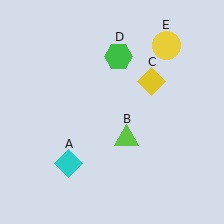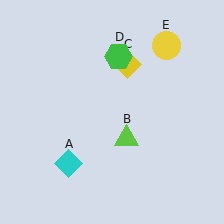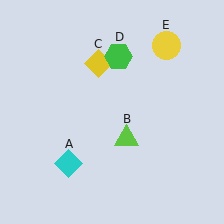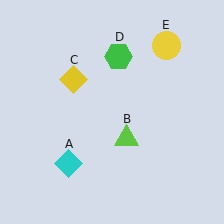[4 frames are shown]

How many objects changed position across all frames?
1 object changed position: yellow diamond (object C).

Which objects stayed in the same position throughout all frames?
Cyan diamond (object A) and lime triangle (object B) and green hexagon (object D) and yellow circle (object E) remained stationary.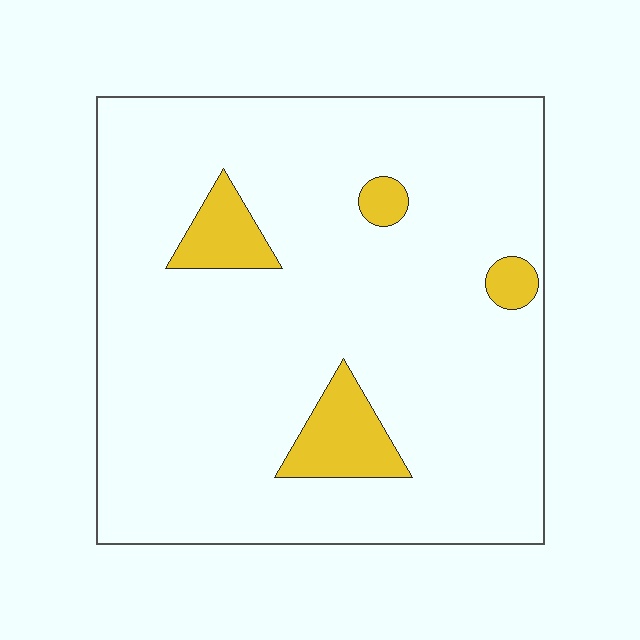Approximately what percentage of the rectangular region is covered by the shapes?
Approximately 10%.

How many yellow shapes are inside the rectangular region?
4.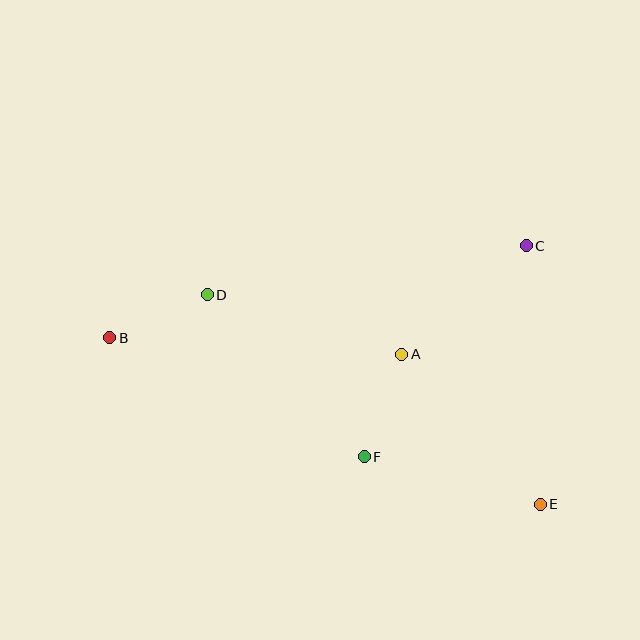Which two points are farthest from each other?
Points B and E are farthest from each other.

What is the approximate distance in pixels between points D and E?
The distance between D and E is approximately 393 pixels.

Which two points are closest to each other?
Points B and D are closest to each other.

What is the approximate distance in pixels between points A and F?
The distance between A and F is approximately 109 pixels.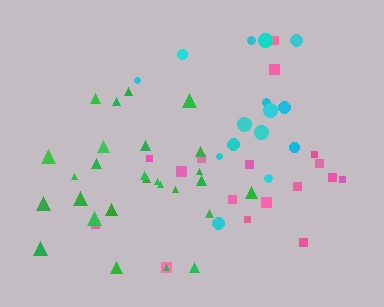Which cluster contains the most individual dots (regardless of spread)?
Green (27).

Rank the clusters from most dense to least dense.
green, cyan, pink.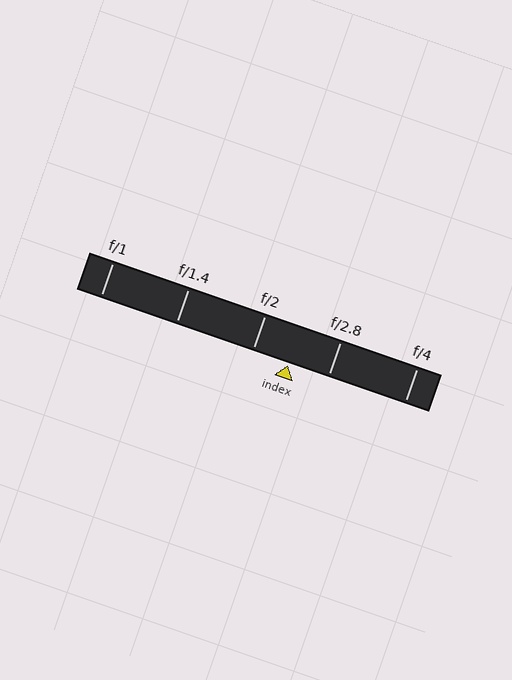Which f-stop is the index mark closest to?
The index mark is closest to f/2.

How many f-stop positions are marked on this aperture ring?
There are 5 f-stop positions marked.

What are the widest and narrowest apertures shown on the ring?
The widest aperture shown is f/1 and the narrowest is f/4.